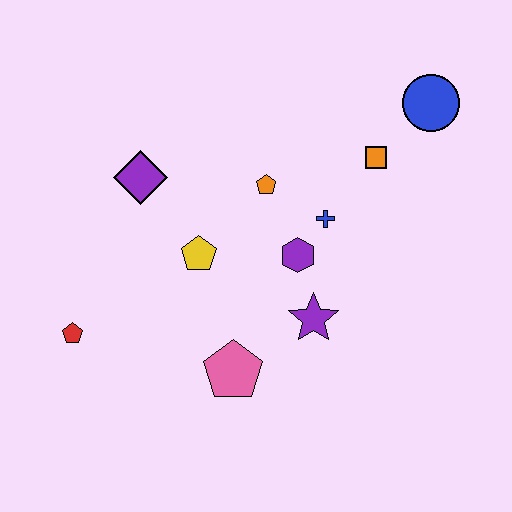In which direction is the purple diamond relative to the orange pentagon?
The purple diamond is to the left of the orange pentagon.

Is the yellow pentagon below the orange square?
Yes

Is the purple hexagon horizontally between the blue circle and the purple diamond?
Yes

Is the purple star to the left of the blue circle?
Yes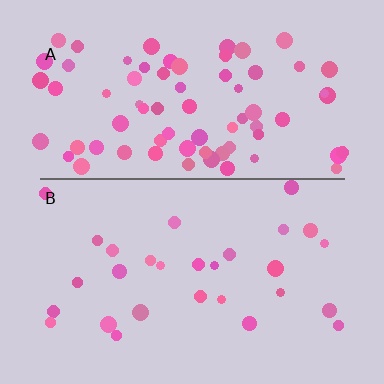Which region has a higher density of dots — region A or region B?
A (the top).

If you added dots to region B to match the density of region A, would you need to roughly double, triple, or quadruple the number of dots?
Approximately triple.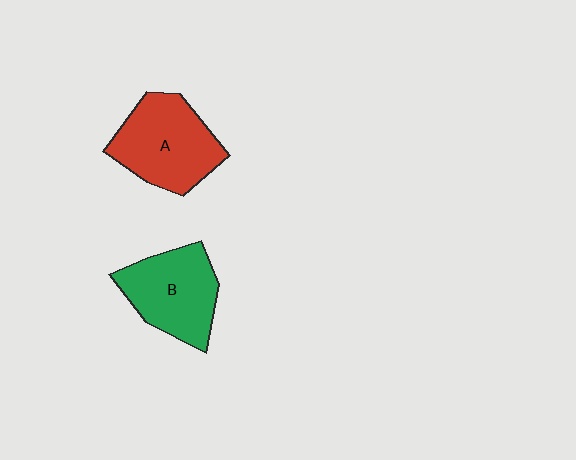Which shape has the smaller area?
Shape B (green).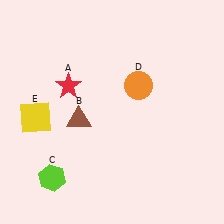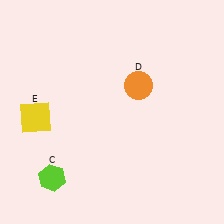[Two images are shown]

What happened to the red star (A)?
The red star (A) was removed in Image 2. It was in the top-left area of Image 1.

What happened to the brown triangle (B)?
The brown triangle (B) was removed in Image 2. It was in the bottom-left area of Image 1.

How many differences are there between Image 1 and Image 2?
There are 2 differences between the two images.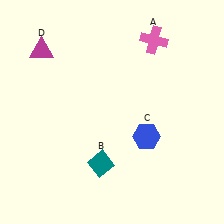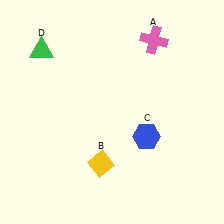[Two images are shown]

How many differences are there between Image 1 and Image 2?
There are 2 differences between the two images.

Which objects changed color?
B changed from teal to yellow. D changed from magenta to green.